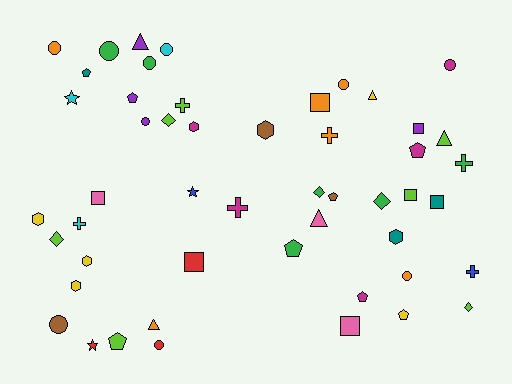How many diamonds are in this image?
There are 5 diamonds.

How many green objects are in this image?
There are 6 green objects.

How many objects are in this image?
There are 50 objects.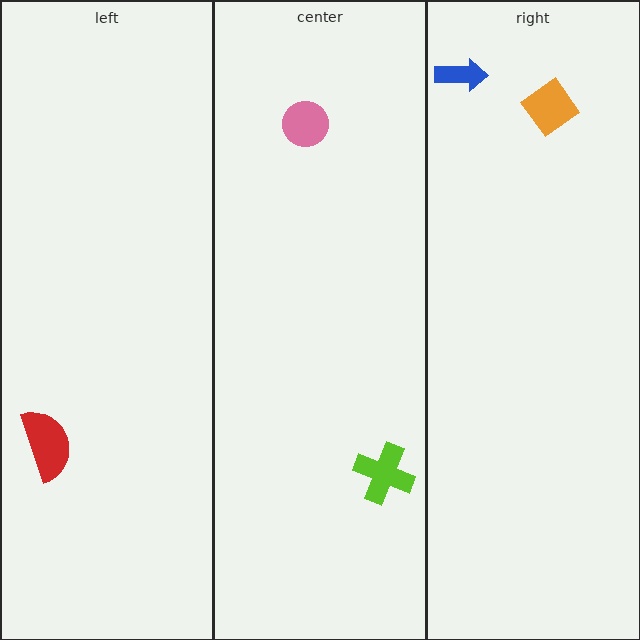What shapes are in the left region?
The red semicircle.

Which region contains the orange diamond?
The right region.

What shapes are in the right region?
The orange diamond, the blue arrow.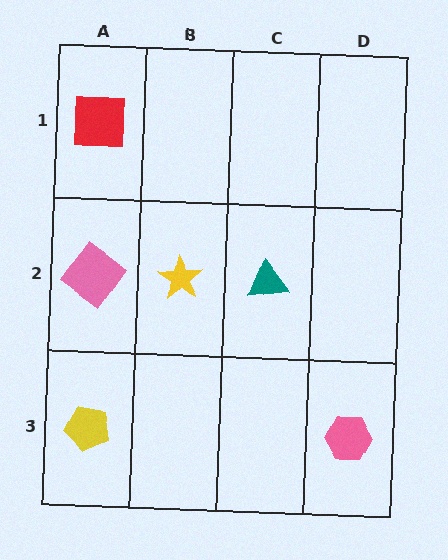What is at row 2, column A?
A pink diamond.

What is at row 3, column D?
A pink hexagon.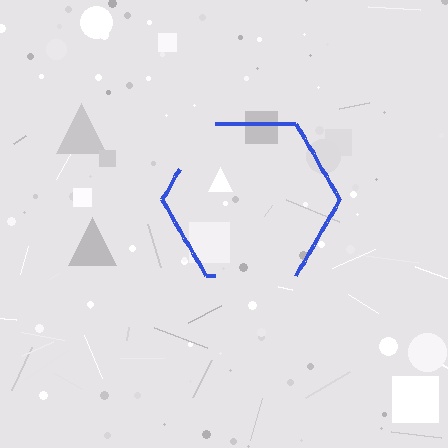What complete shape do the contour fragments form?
The contour fragments form a hexagon.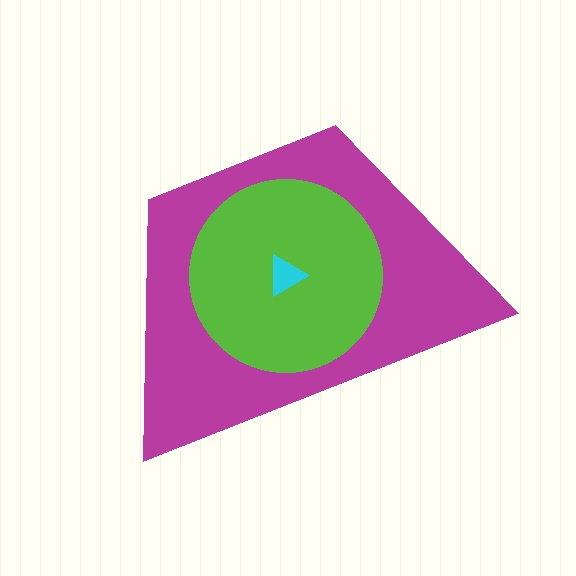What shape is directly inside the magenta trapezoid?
The lime circle.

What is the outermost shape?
The magenta trapezoid.